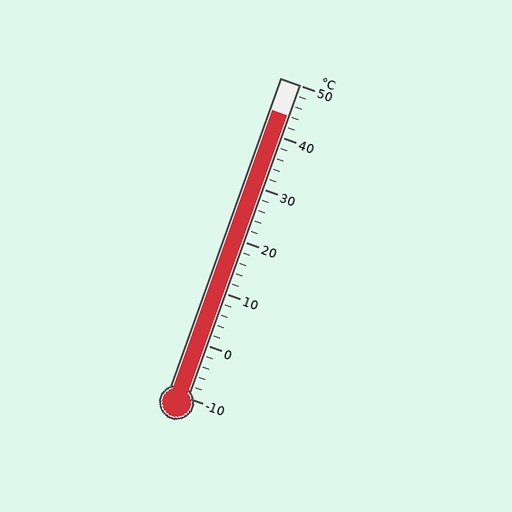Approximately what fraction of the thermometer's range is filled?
The thermometer is filled to approximately 90% of its range.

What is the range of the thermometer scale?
The thermometer scale ranges from -10°C to 50°C.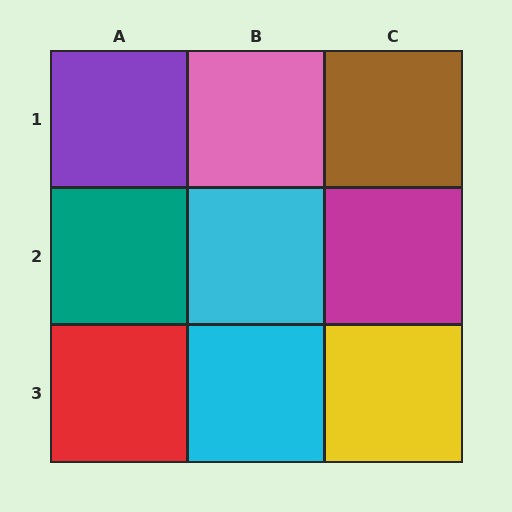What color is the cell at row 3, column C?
Yellow.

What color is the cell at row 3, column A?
Red.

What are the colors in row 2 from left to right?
Teal, cyan, magenta.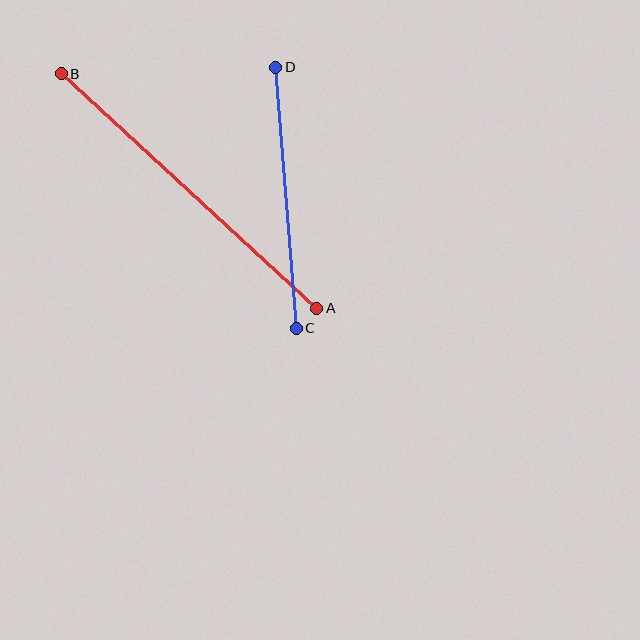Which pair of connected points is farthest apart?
Points A and B are farthest apart.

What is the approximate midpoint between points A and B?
The midpoint is at approximately (189, 191) pixels.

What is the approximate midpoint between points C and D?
The midpoint is at approximately (286, 198) pixels.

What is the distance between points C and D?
The distance is approximately 262 pixels.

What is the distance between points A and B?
The distance is approximately 347 pixels.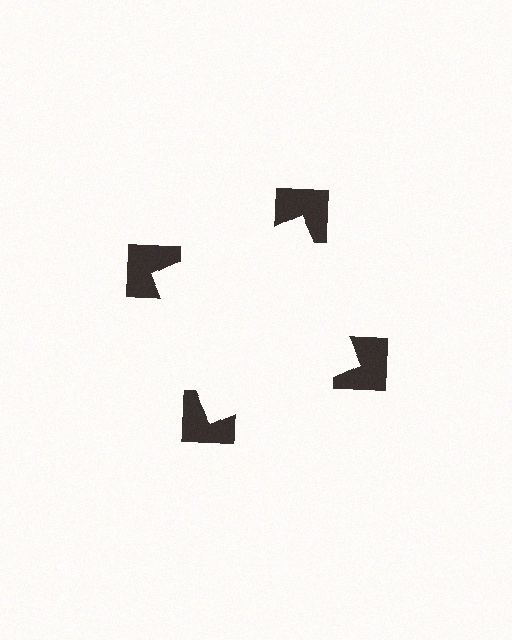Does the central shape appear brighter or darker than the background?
It typically appears slightly brighter than the background, even though no actual brightness change is drawn.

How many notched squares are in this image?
There are 4 — one at each vertex of the illusory square.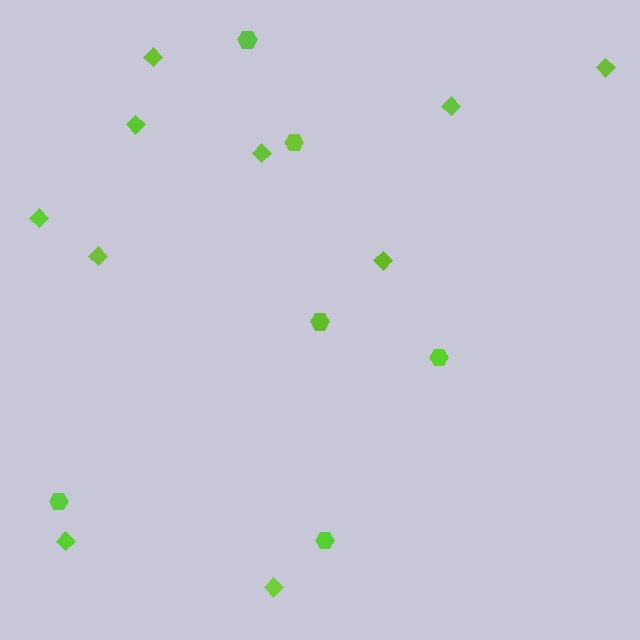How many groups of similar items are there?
There are 2 groups: one group of diamonds (10) and one group of hexagons (6).